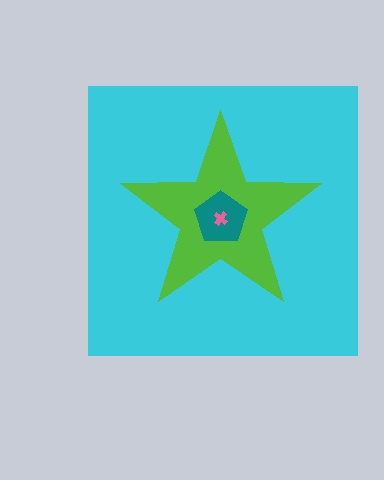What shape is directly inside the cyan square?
The lime star.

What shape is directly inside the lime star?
The teal pentagon.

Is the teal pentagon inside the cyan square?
Yes.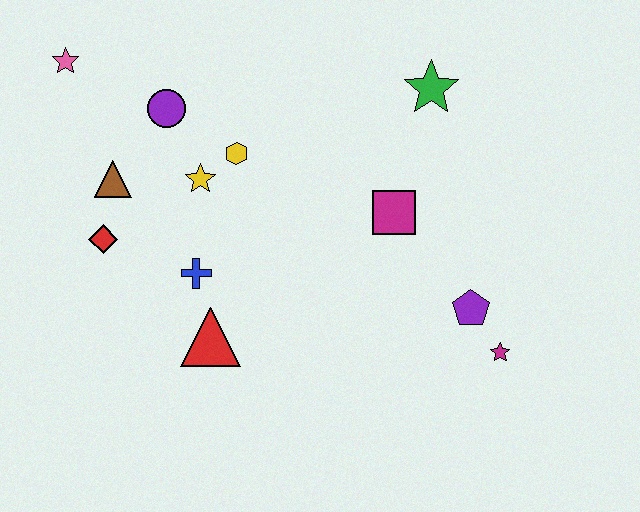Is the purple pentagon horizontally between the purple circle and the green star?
No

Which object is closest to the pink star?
The purple circle is closest to the pink star.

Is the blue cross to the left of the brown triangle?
No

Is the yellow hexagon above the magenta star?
Yes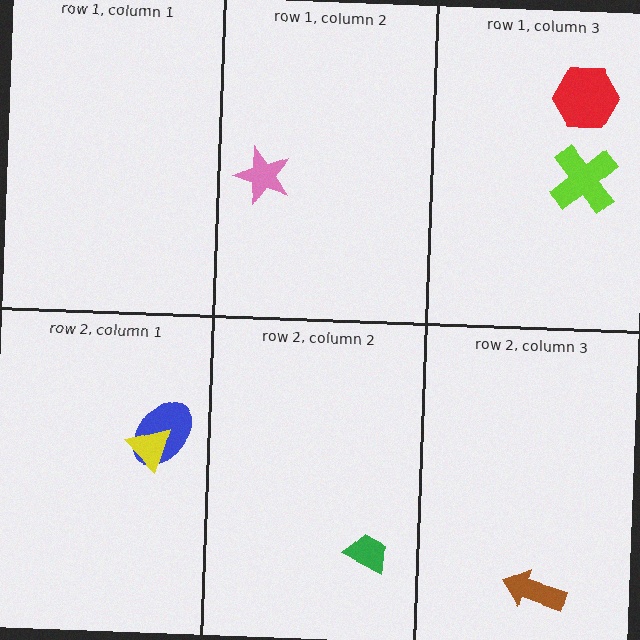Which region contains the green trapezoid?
The row 2, column 2 region.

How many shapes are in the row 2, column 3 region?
1.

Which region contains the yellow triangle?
The row 2, column 1 region.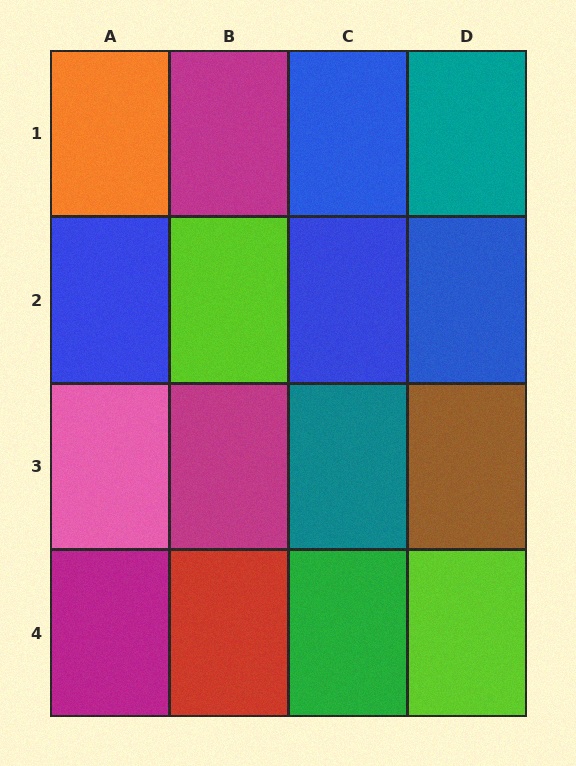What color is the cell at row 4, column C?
Green.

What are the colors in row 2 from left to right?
Blue, lime, blue, blue.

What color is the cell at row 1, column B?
Magenta.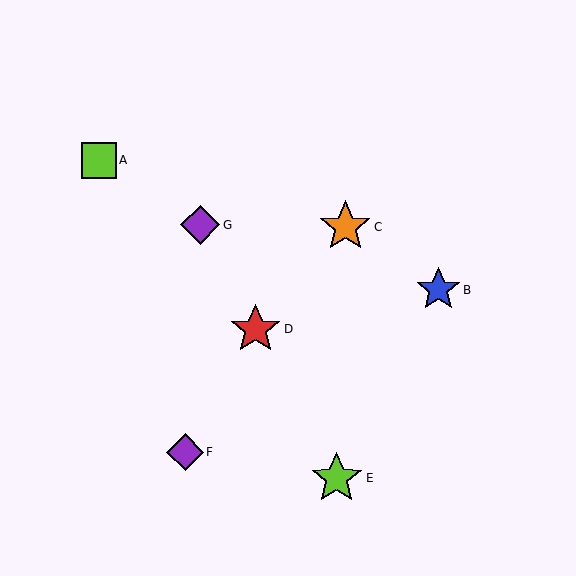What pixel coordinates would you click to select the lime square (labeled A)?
Click at (99, 160) to select the lime square A.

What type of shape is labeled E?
Shape E is a lime star.